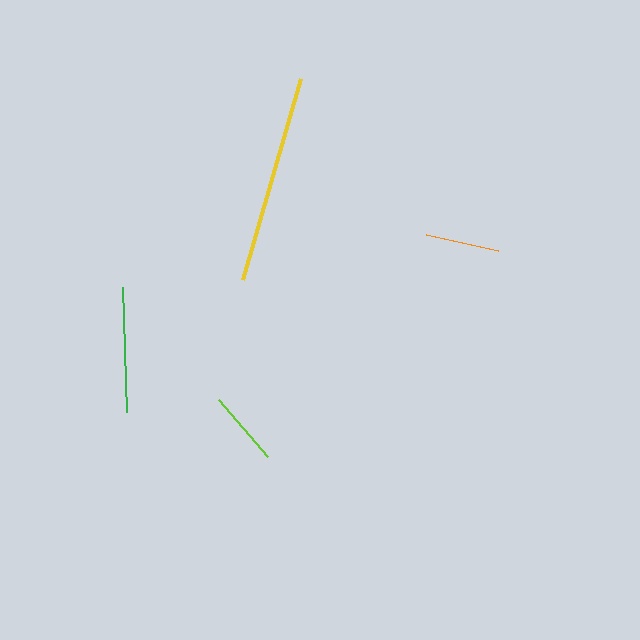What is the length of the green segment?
The green segment is approximately 124 pixels long.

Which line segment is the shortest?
The orange line is the shortest at approximately 74 pixels.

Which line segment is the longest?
The yellow line is the longest at approximately 209 pixels.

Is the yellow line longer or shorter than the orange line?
The yellow line is longer than the orange line.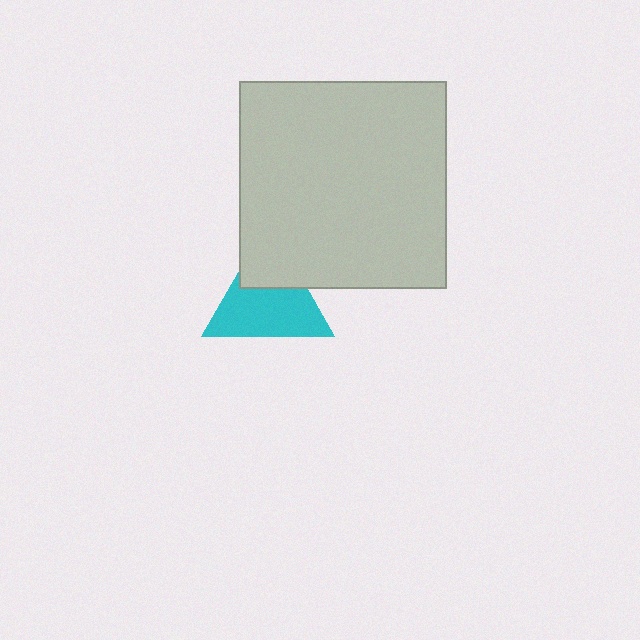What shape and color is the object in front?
The object in front is a light gray square.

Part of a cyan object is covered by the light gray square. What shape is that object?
It is a triangle.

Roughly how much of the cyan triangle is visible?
Most of it is visible (roughly 66%).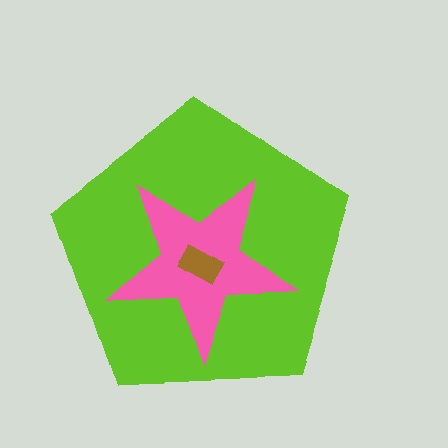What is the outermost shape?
The lime pentagon.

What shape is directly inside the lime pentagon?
The pink star.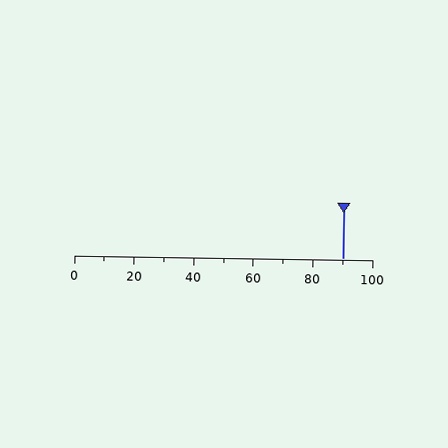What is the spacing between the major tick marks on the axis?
The major ticks are spaced 20 apart.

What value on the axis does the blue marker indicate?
The marker indicates approximately 90.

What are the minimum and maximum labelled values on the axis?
The axis runs from 0 to 100.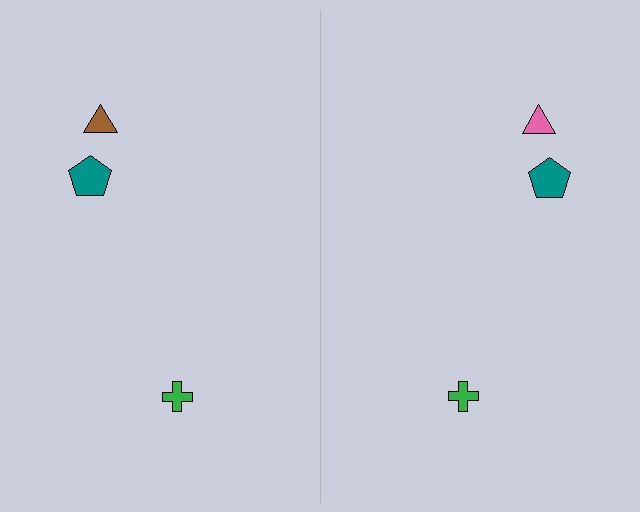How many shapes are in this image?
There are 6 shapes in this image.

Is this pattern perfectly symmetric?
No, the pattern is not perfectly symmetric. The pink triangle on the right side breaks the symmetry — its mirror counterpart is brown.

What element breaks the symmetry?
The pink triangle on the right side breaks the symmetry — its mirror counterpart is brown.